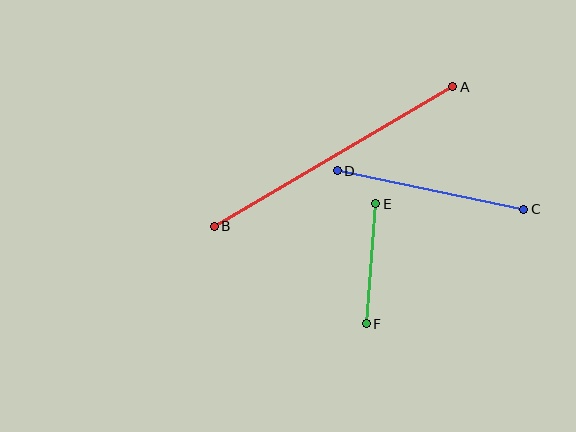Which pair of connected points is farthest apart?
Points A and B are farthest apart.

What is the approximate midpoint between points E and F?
The midpoint is at approximately (371, 264) pixels.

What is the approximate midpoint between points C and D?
The midpoint is at approximately (431, 190) pixels.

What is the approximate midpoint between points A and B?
The midpoint is at approximately (334, 157) pixels.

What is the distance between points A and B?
The distance is approximately 276 pixels.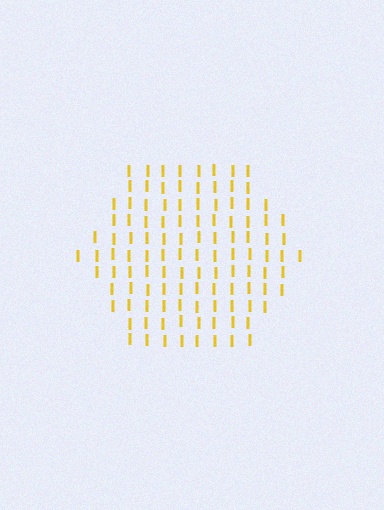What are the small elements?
The small elements are letter I's.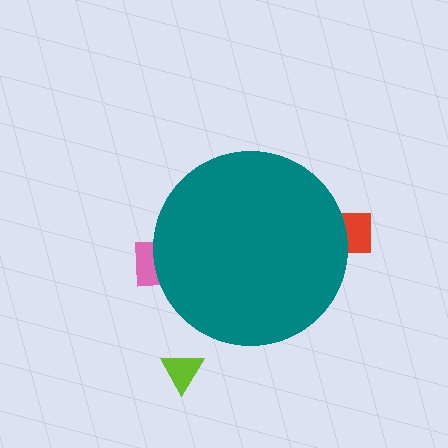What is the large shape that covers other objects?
A teal circle.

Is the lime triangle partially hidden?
No, the lime triangle is fully visible.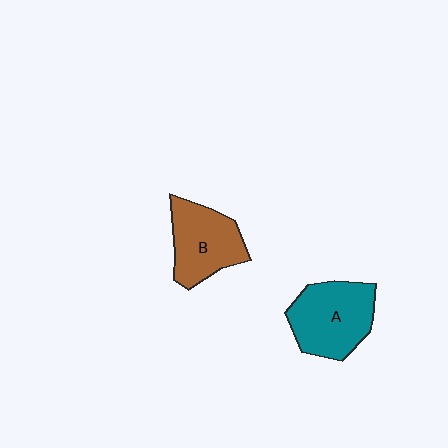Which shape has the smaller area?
Shape B (brown).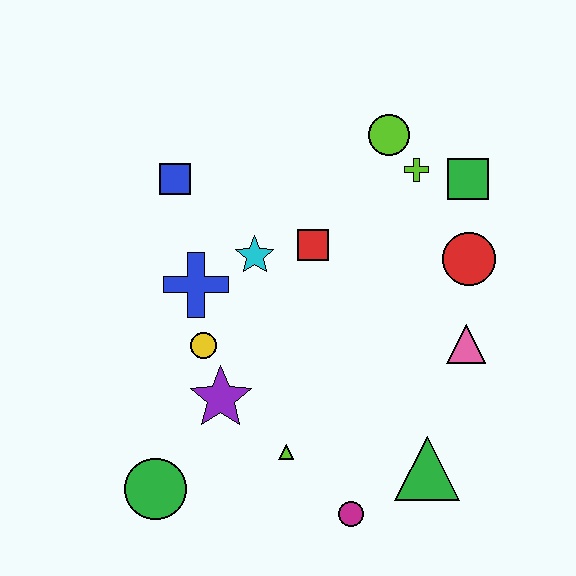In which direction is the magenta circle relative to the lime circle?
The magenta circle is below the lime circle.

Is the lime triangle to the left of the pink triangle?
Yes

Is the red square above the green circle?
Yes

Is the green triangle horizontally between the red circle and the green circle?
Yes